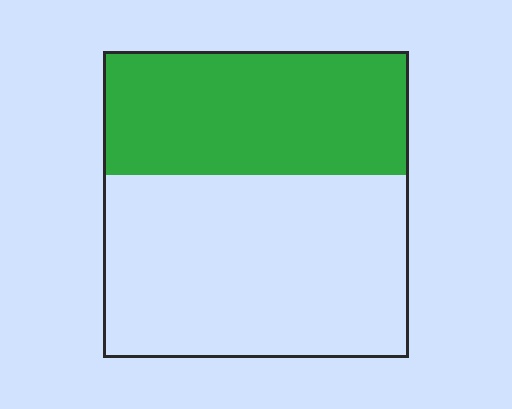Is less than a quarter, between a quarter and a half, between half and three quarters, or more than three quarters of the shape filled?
Between a quarter and a half.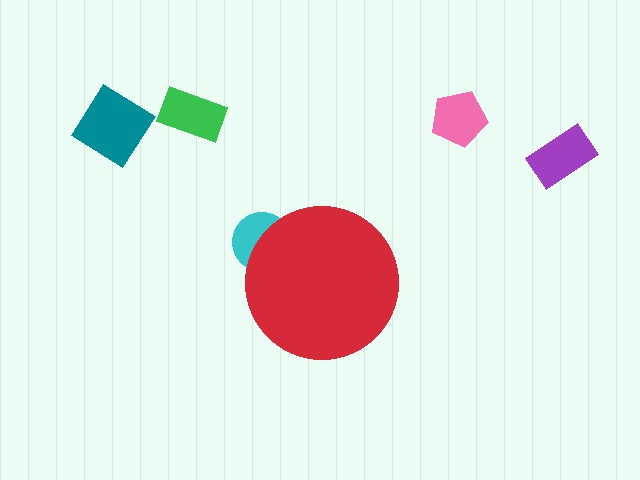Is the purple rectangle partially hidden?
No, the purple rectangle is fully visible.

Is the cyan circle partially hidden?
Yes, the cyan circle is partially hidden behind the red circle.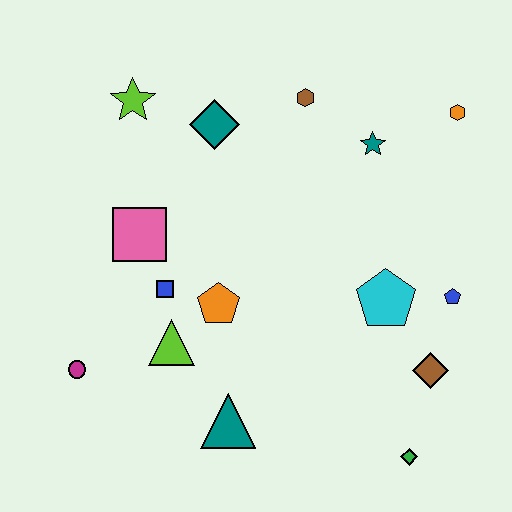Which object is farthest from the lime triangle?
The orange hexagon is farthest from the lime triangle.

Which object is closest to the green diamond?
The brown diamond is closest to the green diamond.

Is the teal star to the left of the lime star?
No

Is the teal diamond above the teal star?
Yes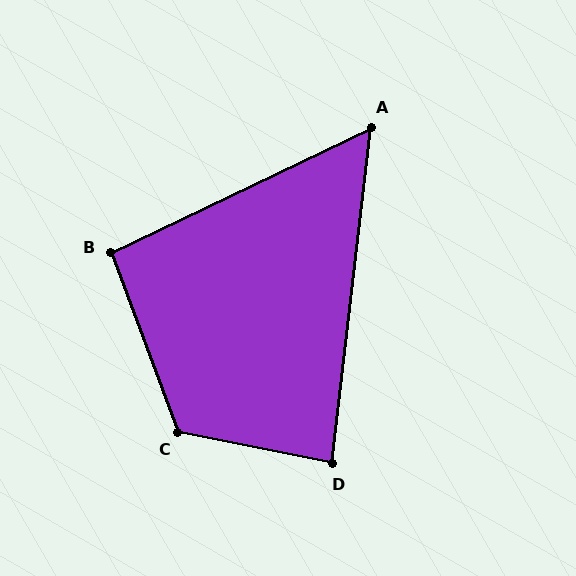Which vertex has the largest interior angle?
C, at approximately 122 degrees.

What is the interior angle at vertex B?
Approximately 95 degrees (approximately right).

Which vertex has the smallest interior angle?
A, at approximately 58 degrees.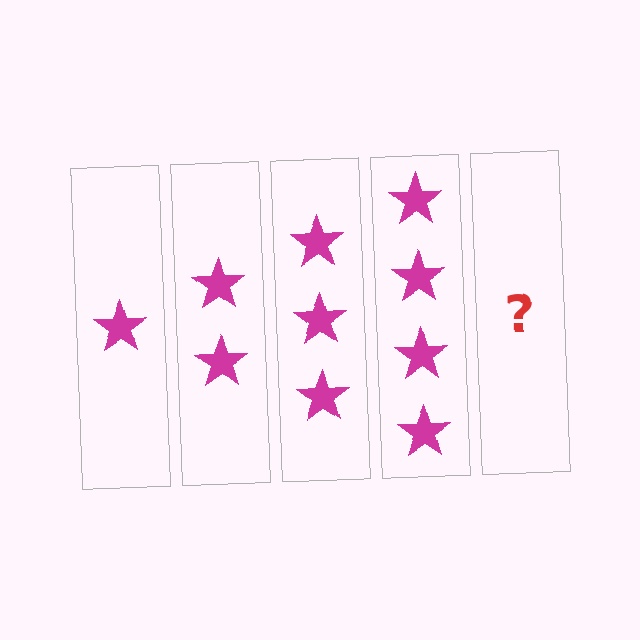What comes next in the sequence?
The next element should be 5 stars.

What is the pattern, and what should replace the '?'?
The pattern is that each step adds one more star. The '?' should be 5 stars.